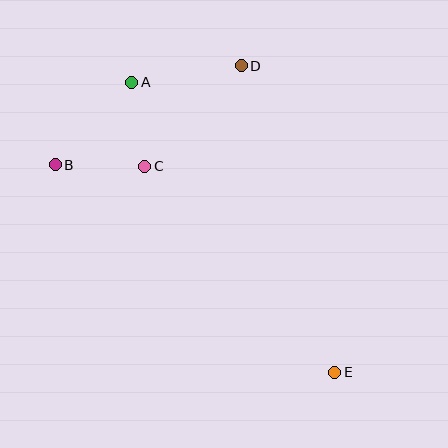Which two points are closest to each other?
Points A and C are closest to each other.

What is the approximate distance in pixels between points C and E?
The distance between C and E is approximately 281 pixels.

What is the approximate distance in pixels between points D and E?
The distance between D and E is approximately 320 pixels.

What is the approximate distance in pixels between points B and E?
The distance between B and E is approximately 348 pixels.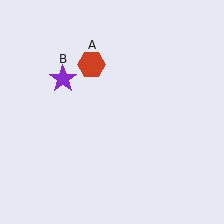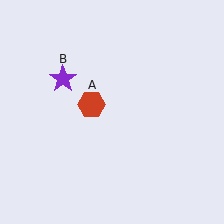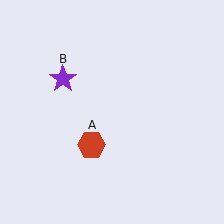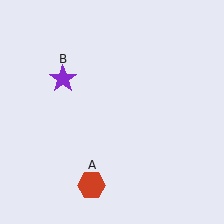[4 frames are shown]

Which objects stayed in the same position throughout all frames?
Purple star (object B) remained stationary.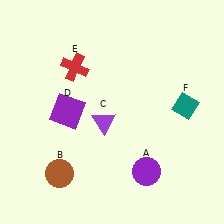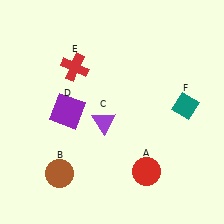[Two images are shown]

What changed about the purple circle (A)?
In Image 1, A is purple. In Image 2, it changed to red.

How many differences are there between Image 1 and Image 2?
There is 1 difference between the two images.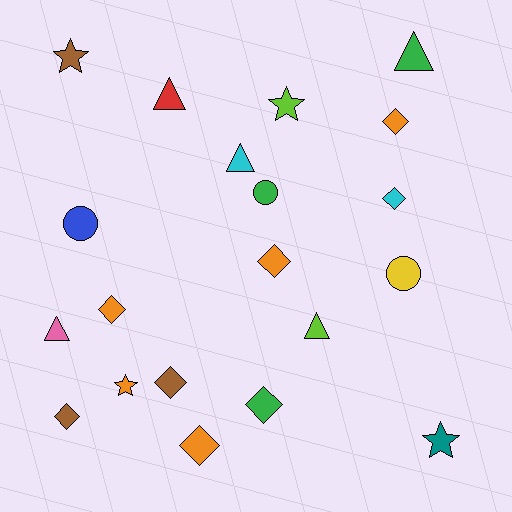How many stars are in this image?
There are 4 stars.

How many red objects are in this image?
There is 1 red object.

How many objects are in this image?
There are 20 objects.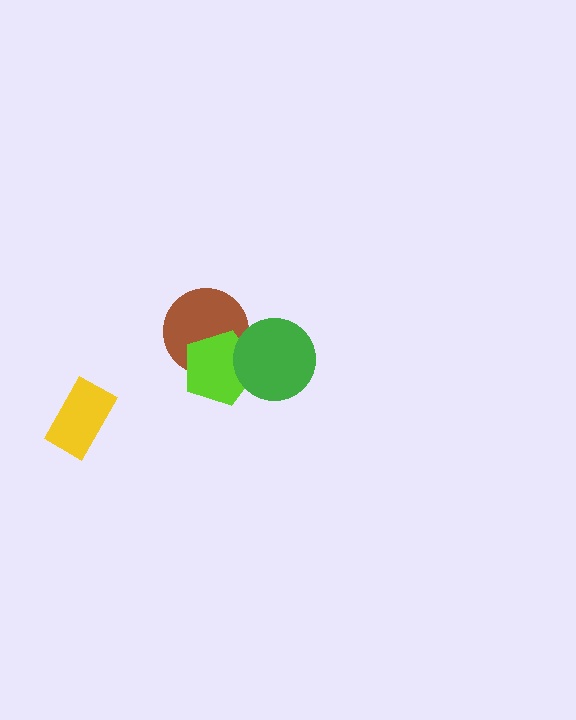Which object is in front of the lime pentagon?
The green circle is in front of the lime pentagon.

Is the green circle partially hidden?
No, no other shape covers it.